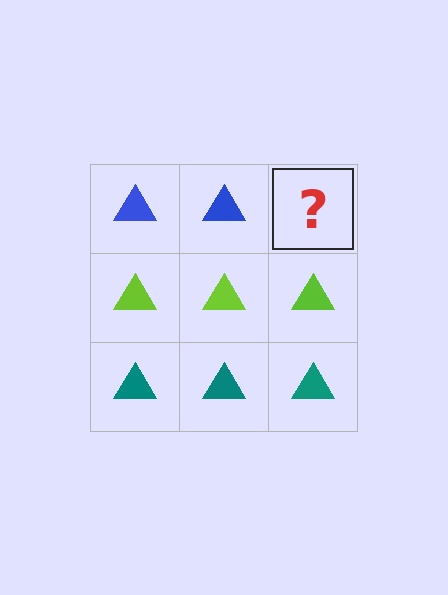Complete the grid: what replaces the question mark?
The question mark should be replaced with a blue triangle.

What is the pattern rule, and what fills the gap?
The rule is that each row has a consistent color. The gap should be filled with a blue triangle.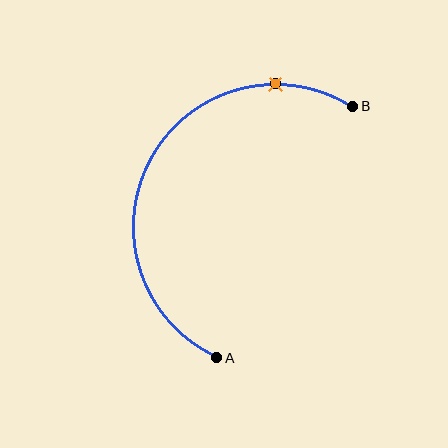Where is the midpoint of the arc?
The arc midpoint is the point on the curve farthest from the straight line joining A and B. It sits to the left of that line.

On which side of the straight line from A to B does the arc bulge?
The arc bulges to the left of the straight line connecting A and B.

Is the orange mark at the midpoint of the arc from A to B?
No. The orange mark lies on the arc but is closer to endpoint B. The arc midpoint would be at the point on the curve equidistant along the arc from both A and B.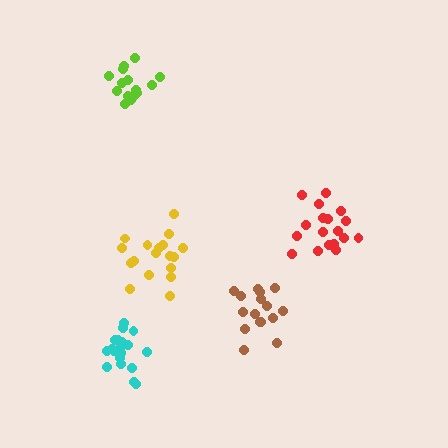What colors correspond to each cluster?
The clusters are colored: brown, yellow, lime, red, cyan.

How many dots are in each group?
Group 1: 16 dots, Group 2: 18 dots, Group 3: 16 dots, Group 4: 18 dots, Group 5: 19 dots (87 total).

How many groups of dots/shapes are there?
There are 5 groups.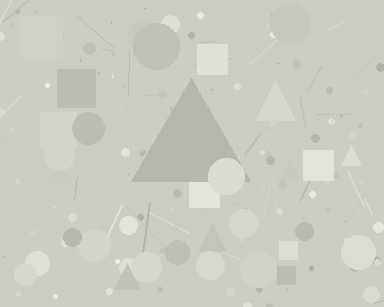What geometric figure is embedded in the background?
A triangle is embedded in the background.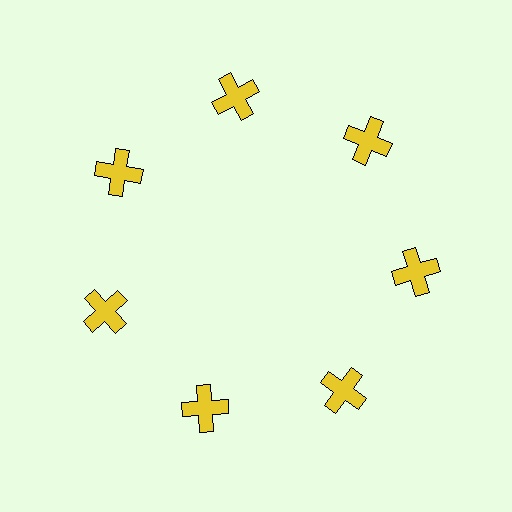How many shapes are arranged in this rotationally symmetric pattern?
There are 7 shapes, arranged in 7 groups of 1.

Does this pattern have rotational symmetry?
Yes, this pattern has 7-fold rotational symmetry. It looks the same after rotating 51 degrees around the center.